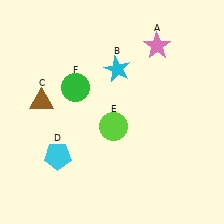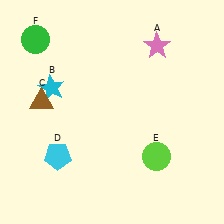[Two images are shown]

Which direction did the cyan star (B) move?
The cyan star (B) moved left.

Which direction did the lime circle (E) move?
The lime circle (E) moved right.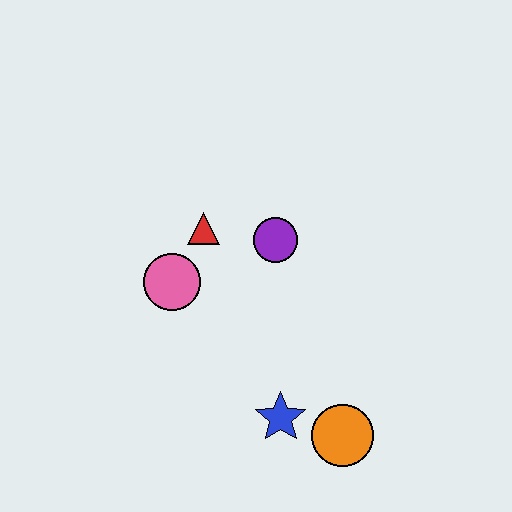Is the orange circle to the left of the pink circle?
No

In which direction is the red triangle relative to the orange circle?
The red triangle is above the orange circle.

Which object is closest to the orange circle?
The blue star is closest to the orange circle.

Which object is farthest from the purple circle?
The orange circle is farthest from the purple circle.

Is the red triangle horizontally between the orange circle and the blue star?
No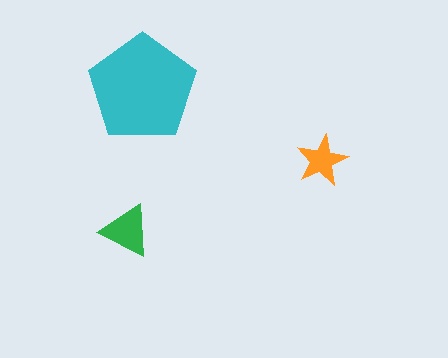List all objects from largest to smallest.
The cyan pentagon, the green triangle, the orange star.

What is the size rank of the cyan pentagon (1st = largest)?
1st.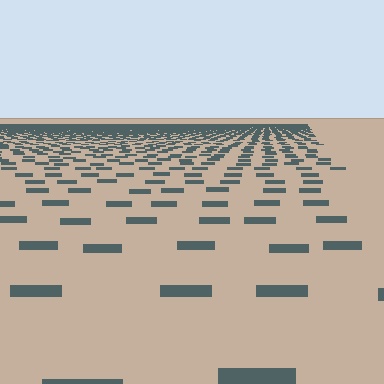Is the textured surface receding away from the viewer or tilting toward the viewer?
The surface is receding away from the viewer. Texture elements get smaller and denser toward the top.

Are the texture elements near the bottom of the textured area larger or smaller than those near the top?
Larger. Near the bottom, elements are closer to the viewer and appear at a bigger on-screen size.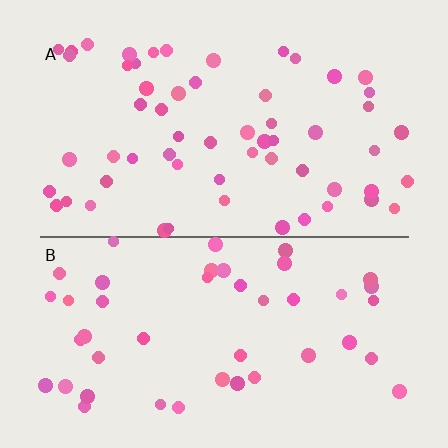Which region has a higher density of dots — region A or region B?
A (the top).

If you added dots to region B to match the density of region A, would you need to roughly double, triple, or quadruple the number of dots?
Approximately double.